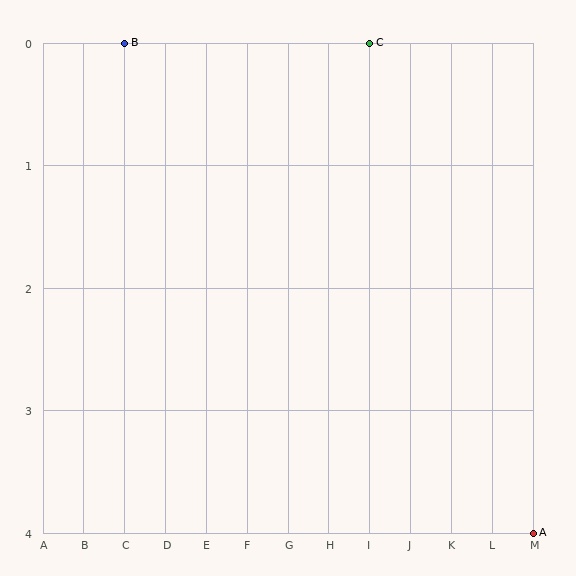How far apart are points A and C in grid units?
Points A and C are 4 columns and 4 rows apart (about 5.7 grid units diagonally).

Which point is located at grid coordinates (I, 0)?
Point C is at (I, 0).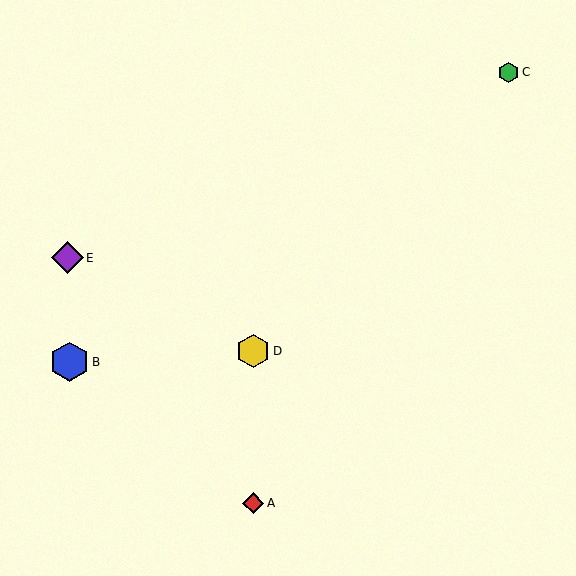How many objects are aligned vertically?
2 objects (A, D) are aligned vertically.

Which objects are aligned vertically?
Objects A, D are aligned vertically.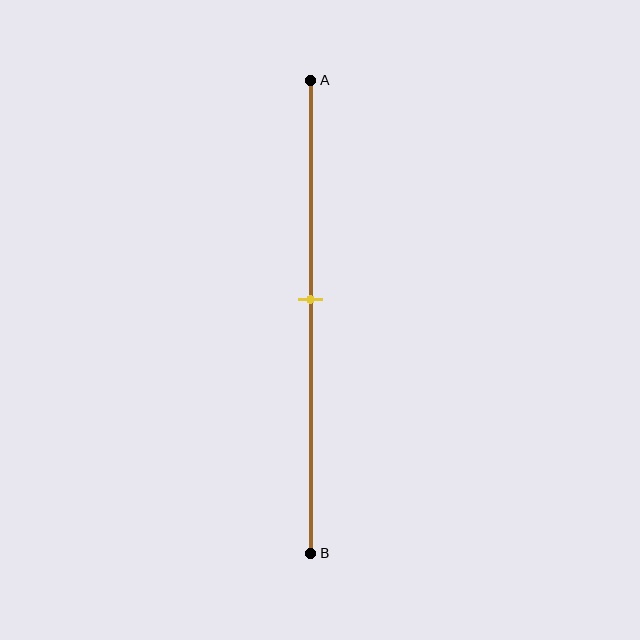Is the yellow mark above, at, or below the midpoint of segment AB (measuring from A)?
The yellow mark is above the midpoint of segment AB.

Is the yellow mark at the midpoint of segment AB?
No, the mark is at about 45% from A, not at the 50% midpoint.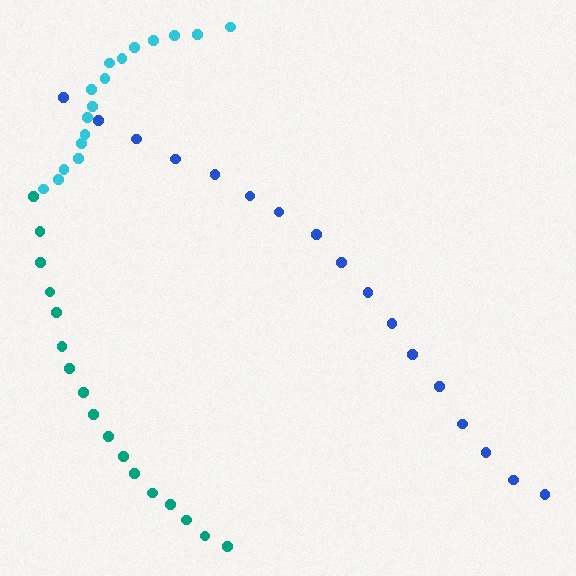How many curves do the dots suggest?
There are 3 distinct paths.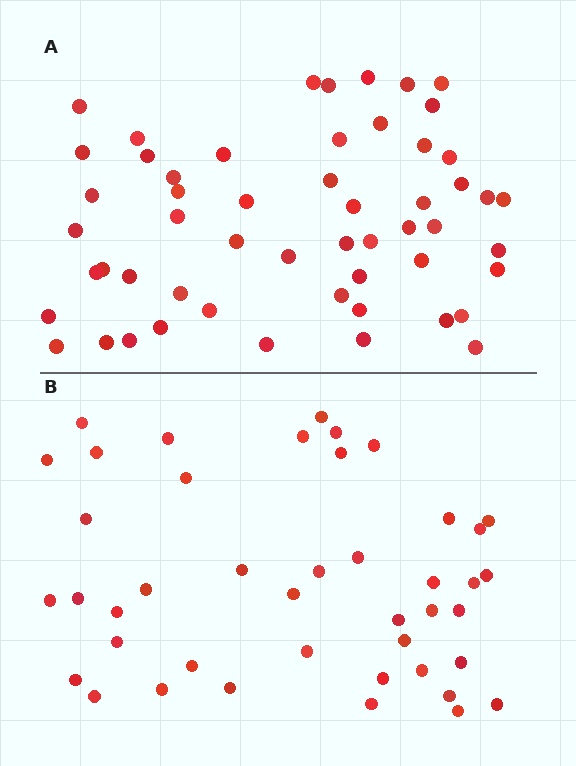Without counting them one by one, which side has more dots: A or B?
Region A (the top region) has more dots.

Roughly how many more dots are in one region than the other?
Region A has roughly 12 or so more dots than region B.